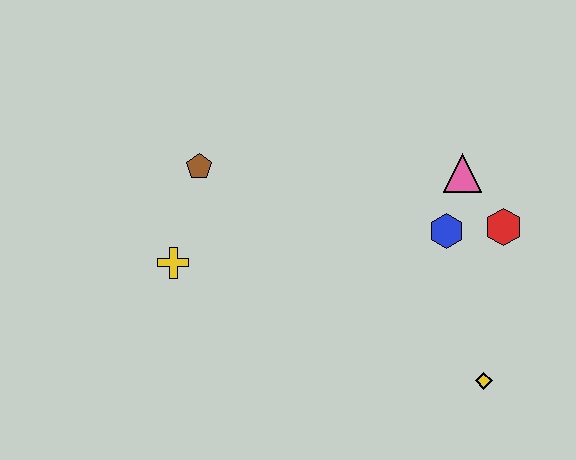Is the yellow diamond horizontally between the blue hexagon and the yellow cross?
No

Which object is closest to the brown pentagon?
The yellow cross is closest to the brown pentagon.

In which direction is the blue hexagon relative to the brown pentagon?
The blue hexagon is to the right of the brown pentagon.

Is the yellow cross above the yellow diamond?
Yes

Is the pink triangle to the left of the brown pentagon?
No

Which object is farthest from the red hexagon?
The yellow cross is farthest from the red hexagon.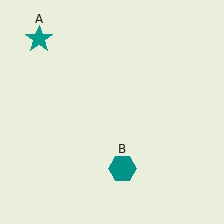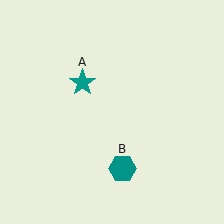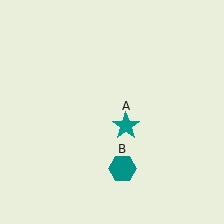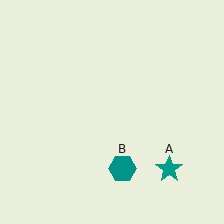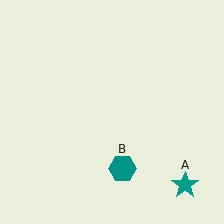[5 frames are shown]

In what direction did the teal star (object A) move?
The teal star (object A) moved down and to the right.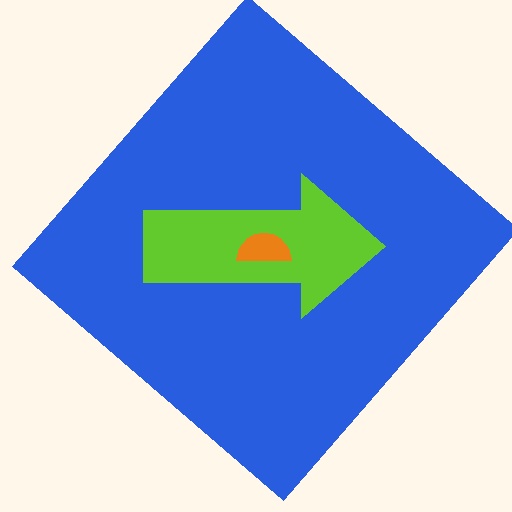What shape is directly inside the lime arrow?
The orange semicircle.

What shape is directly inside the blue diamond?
The lime arrow.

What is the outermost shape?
The blue diamond.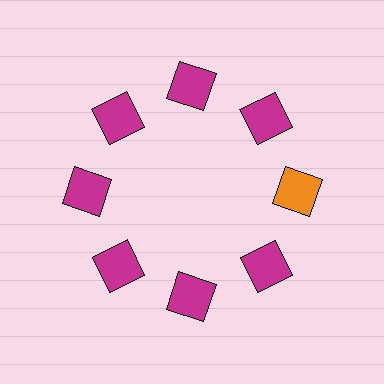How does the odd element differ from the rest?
It has a different color: orange instead of magenta.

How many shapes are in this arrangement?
There are 8 shapes arranged in a ring pattern.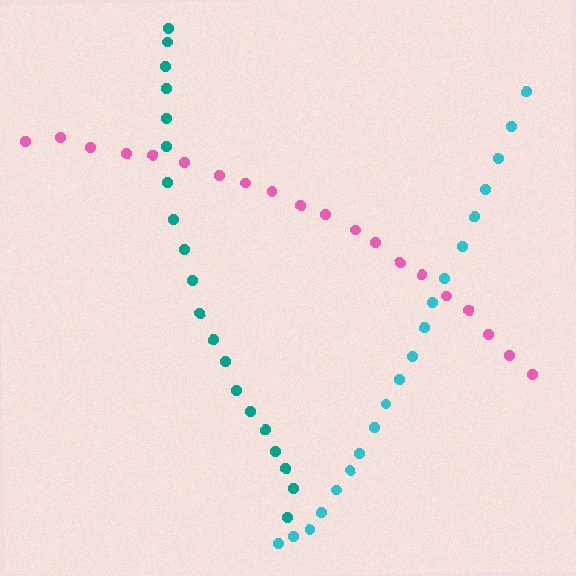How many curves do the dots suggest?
There are 3 distinct paths.